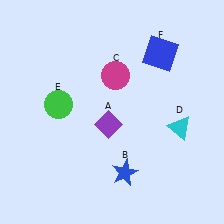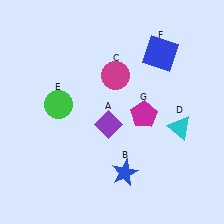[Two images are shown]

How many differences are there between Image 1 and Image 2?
There is 1 difference between the two images.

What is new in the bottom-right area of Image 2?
A magenta pentagon (G) was added in the bottom-right area of Image 2.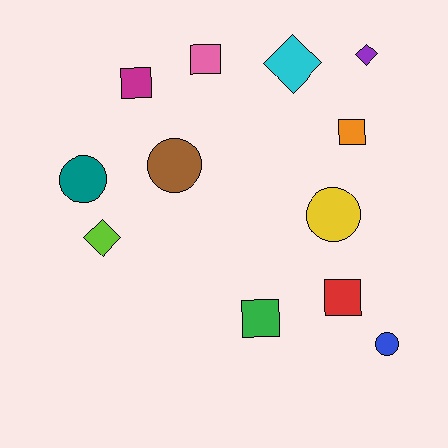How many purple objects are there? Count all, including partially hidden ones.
There is 1 purple object.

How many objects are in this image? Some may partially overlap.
There are 12 objects.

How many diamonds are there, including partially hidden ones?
There are 3 diamonds.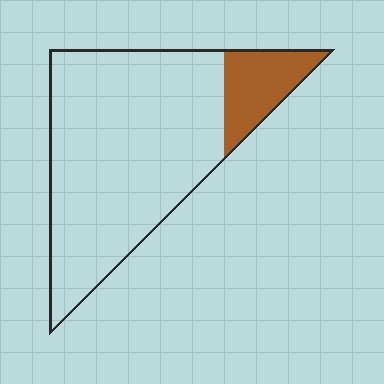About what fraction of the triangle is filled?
About one sixth (1/6).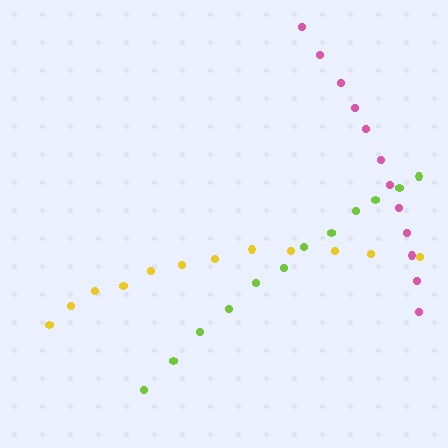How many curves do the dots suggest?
There are 3 distinct paths.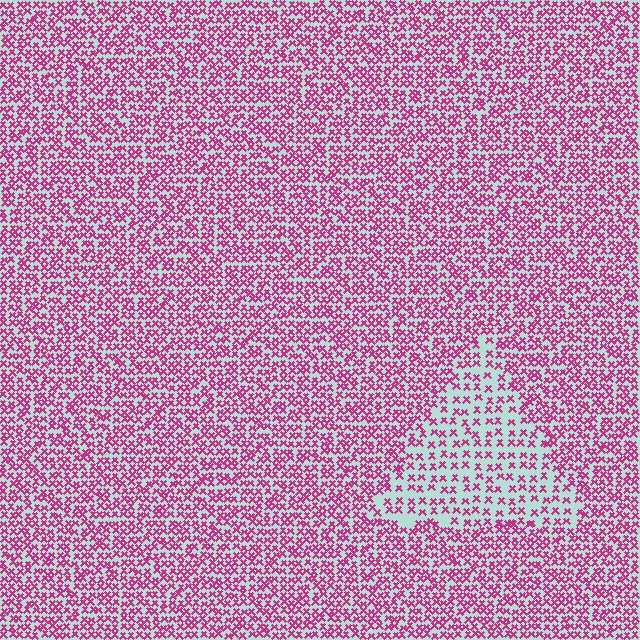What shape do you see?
I see a triangle.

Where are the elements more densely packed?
The elements are more densely packed outside the triangle boundary.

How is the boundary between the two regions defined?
The boundary is defined by a change in element density (approximately 2.0x ratio). All elements are the same color, size, and shape.